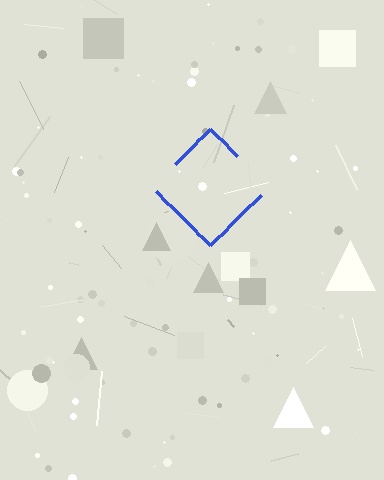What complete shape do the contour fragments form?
The contour fragments form a diamond.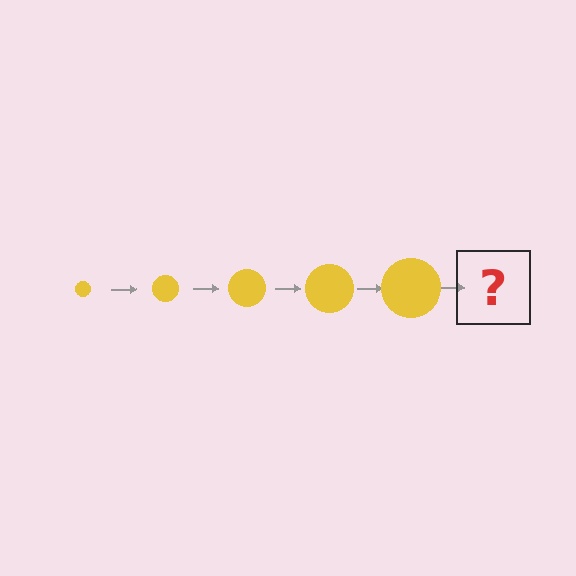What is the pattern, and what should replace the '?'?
The pattern is that the circle gets progressively larger each step. The '?' should be a yellow circle, larger than the previous one.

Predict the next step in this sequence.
The next step is a yellow circle, larger than the previous one.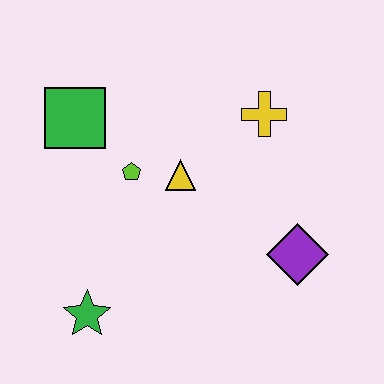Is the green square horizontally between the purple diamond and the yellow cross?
No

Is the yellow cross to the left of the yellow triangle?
No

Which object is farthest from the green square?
The purple diamond is farthest from the green square.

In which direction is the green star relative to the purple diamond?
The green star is to the left of the purple diamond.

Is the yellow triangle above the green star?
Yes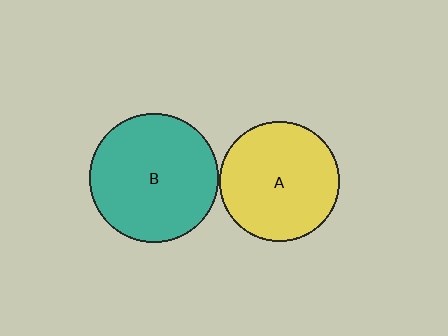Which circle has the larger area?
Circle B (teal).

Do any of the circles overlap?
No, none of the circles overlap.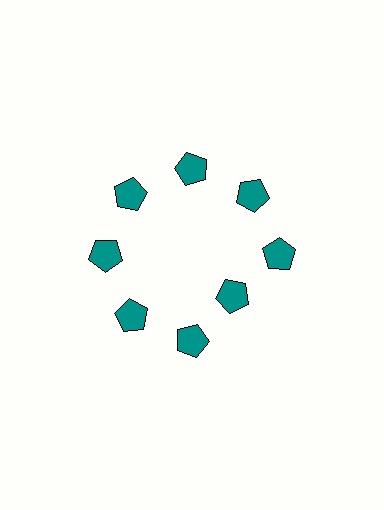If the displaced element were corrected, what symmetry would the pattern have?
It would have 8-fold rotational symmetry — the pattern would map onto itself every 45 degrees.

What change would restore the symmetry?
The symmetry would be restored by moving it outward, back onto the ring so that all 8 pentagons sit at equal angles and equal distance from the center.